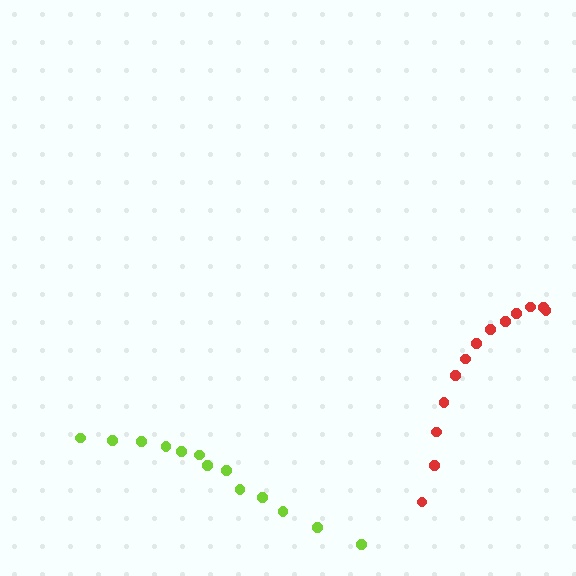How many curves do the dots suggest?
There are 2 distinct paths.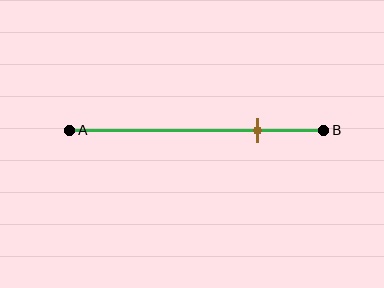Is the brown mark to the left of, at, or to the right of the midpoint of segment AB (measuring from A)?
The brown mark is to the right of the midpoint of segment AB.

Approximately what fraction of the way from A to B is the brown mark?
The brown mark is approximately 75% of the way from A to B.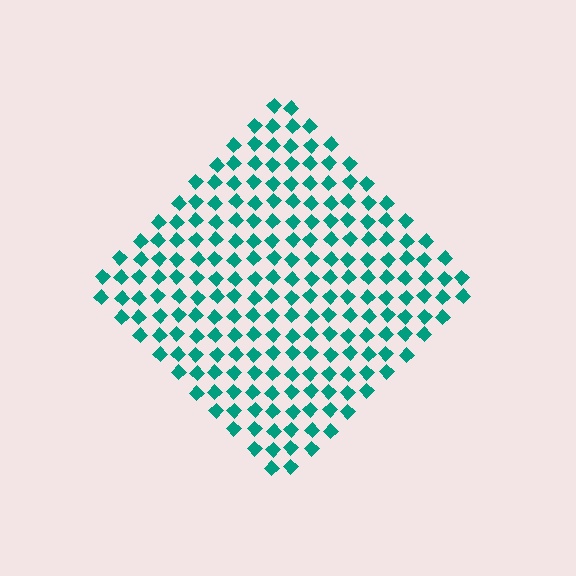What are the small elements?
The small elements are diamonds.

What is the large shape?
The large shape is a diamond.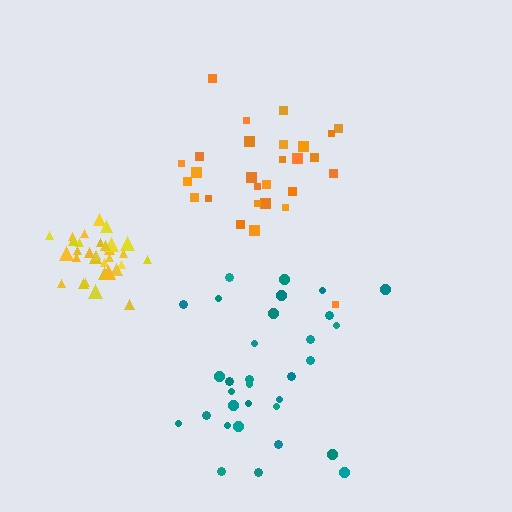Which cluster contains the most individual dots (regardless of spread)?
Teal (32).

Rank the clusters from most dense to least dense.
yellow, orange, teal.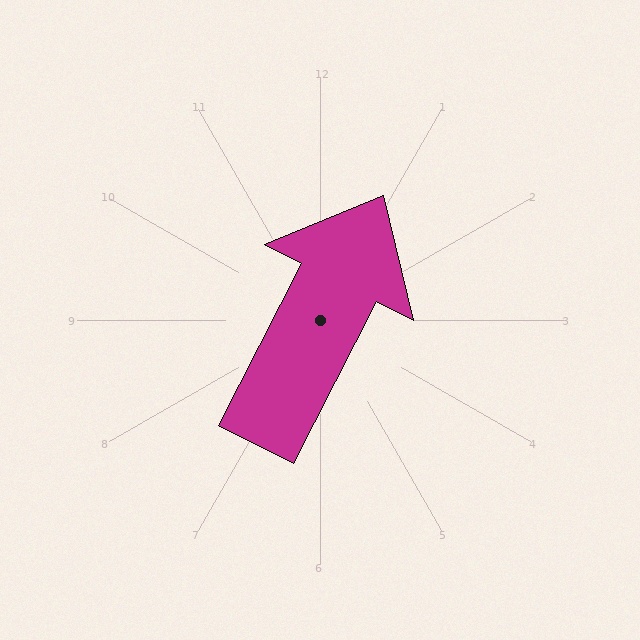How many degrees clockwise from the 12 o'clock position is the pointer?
Approximately 27 degrees.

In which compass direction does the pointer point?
Northeast.